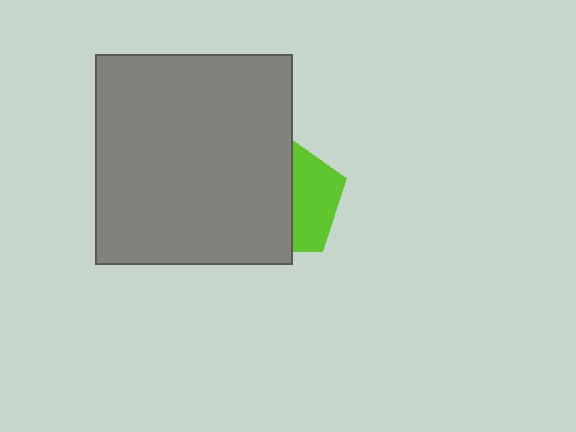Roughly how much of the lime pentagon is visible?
A small part of it is visible (roughly 40%).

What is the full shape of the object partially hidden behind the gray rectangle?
The partially hidden object is a lime pentagon.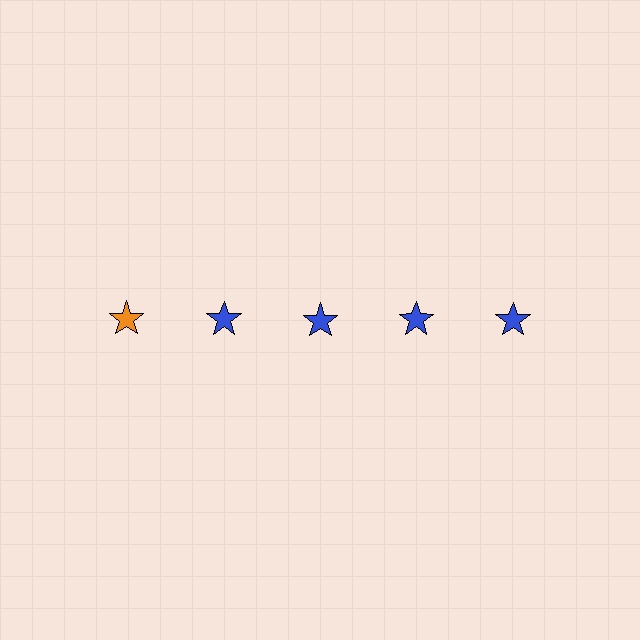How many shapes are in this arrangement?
There are 5 shapes arranged in a grid pattern.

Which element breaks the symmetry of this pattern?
The orange star in the top row, leftmost column breaks the symmetry. All other shapes are blue stars.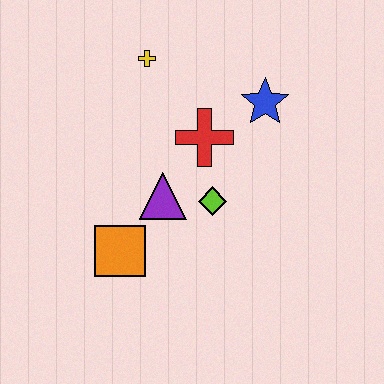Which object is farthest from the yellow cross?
The orange square is farthest from the yellow cross.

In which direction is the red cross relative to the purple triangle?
The red cross is above the purple triangle.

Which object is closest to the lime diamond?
The purple triangle is closest to the lime diamond.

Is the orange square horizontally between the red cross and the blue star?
No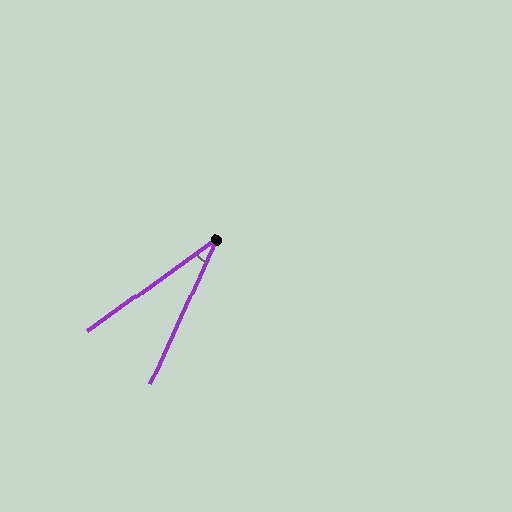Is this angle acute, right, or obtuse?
It is acute.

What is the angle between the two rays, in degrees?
Approximately 29 degrees.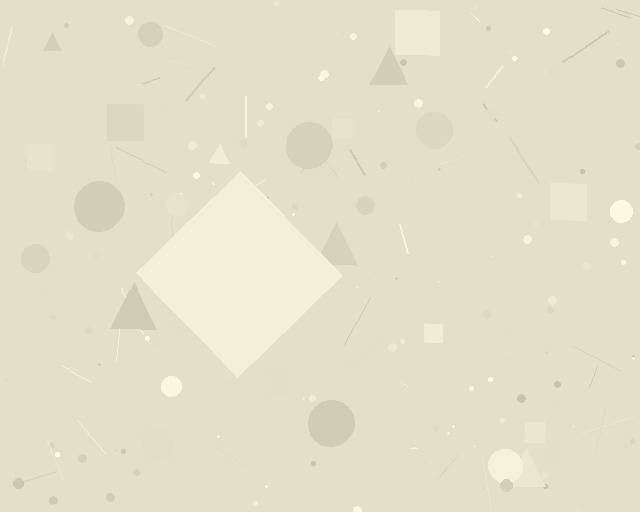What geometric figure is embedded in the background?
A diamond is embedded in the background.